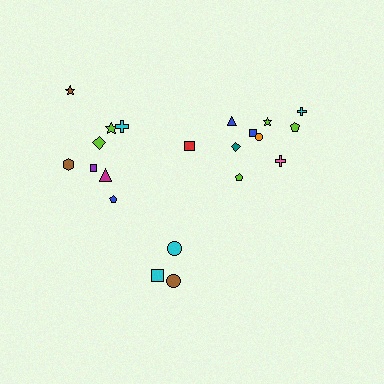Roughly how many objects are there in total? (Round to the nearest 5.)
Roughly 20 objects in total.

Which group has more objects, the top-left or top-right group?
The top-right group.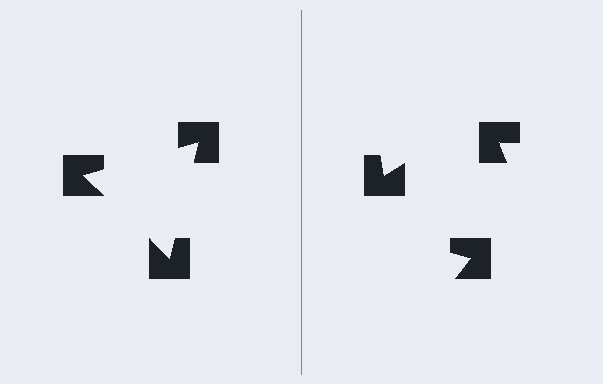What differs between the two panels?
The notched squares are positioned identically on both sides; only the wedge orientations differ. On the left they align to a triangle; on the right they are misaligned.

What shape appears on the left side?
An illusory triangle.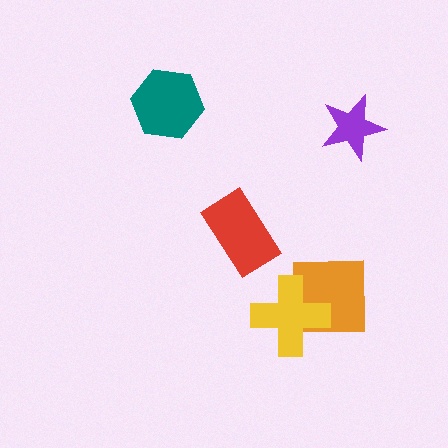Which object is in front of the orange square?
The yellow cross is in front of the orange square.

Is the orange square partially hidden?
Yes, it is partially covered by another shape.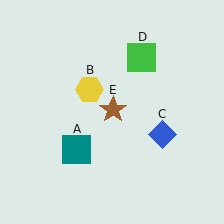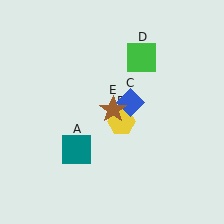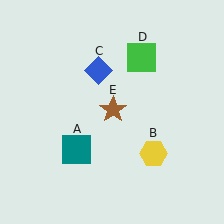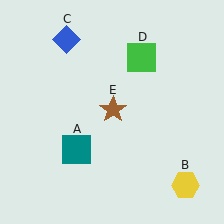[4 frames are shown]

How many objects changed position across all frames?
2 objects changed position: yellow hexagon (object B), blue diamond (object C).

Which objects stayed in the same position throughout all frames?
Teal square (object A) and green square (object D) and brown star (object E) remained stationary.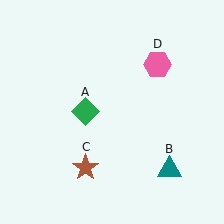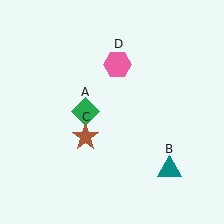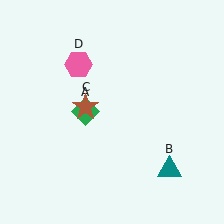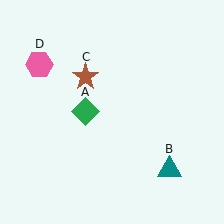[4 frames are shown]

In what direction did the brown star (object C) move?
The brown star (object C) moved up.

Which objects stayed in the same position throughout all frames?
Green diamond (object A) and teal triangle (object B) remained stationary.